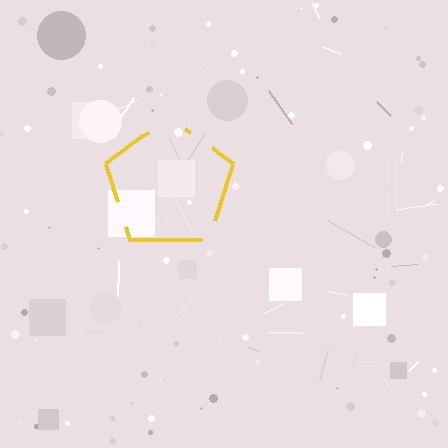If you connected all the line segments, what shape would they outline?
They would outline a pentagon.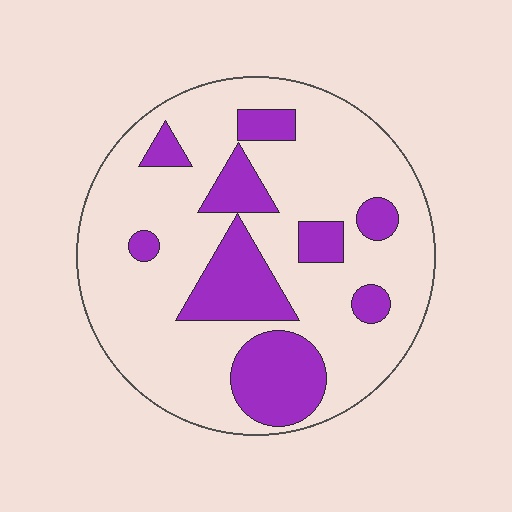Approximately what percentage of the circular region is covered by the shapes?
Approximately 25%.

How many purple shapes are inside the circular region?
9.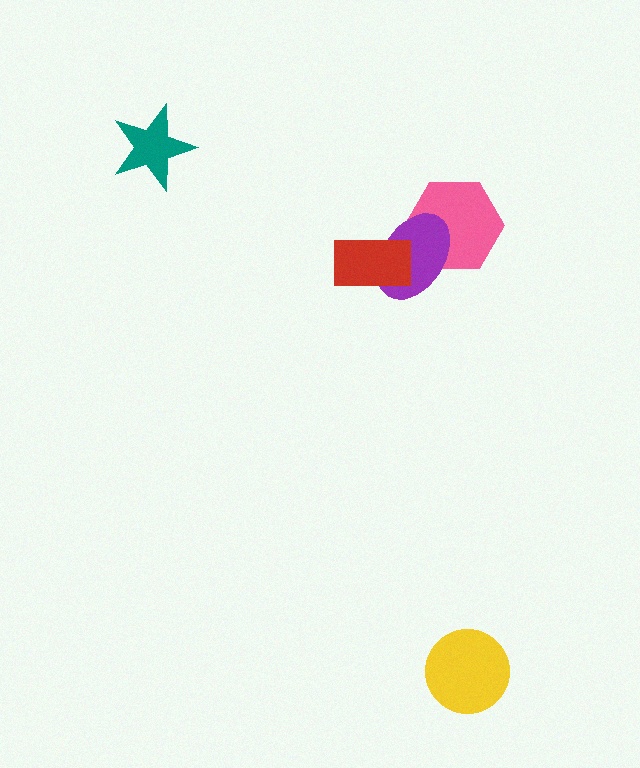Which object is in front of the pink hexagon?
The purple ellipse is in front of the pink hexagon.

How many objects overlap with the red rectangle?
1 object overlaps with the red rectangle.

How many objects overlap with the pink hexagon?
1 object overlaps with the pink hexagon.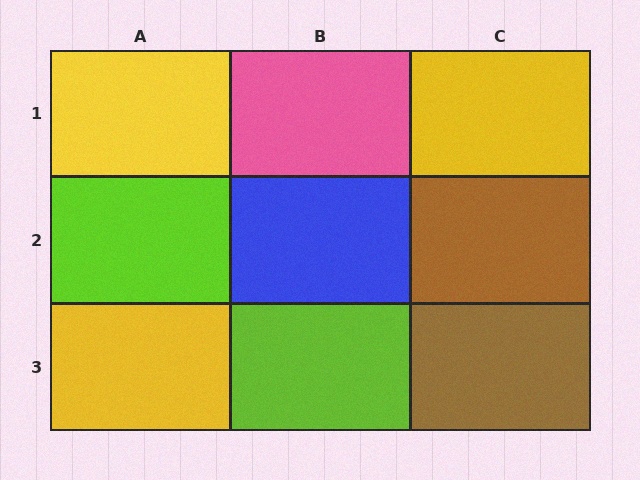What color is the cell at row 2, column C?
Brown.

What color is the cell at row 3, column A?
Yellow.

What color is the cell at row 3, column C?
Brown.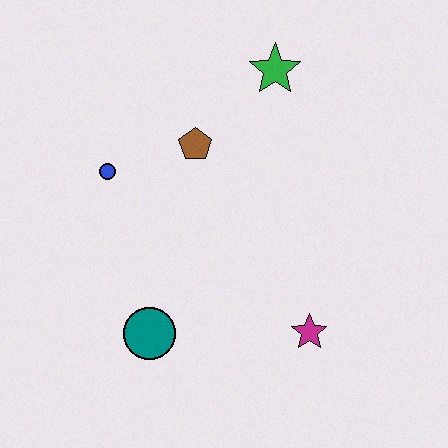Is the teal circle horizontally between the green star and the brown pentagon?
No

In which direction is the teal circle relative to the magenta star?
The teal circle is to the left of the magenta star.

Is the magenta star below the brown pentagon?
Yes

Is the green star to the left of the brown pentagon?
No